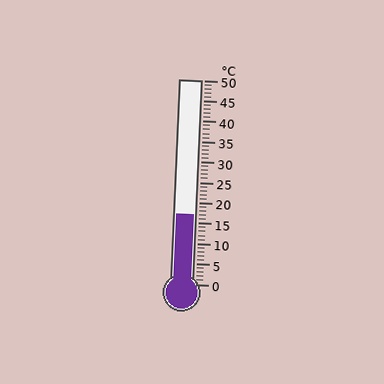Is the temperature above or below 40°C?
The temperature is below 40°C.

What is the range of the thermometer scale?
The thermometer scale ranges from 0°C to 50°C.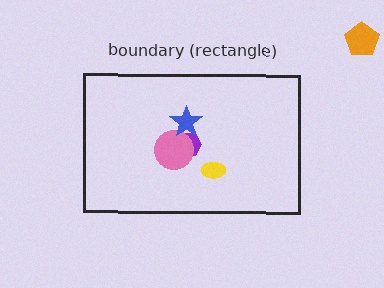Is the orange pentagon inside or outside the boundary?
Outside.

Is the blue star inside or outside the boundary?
Inside.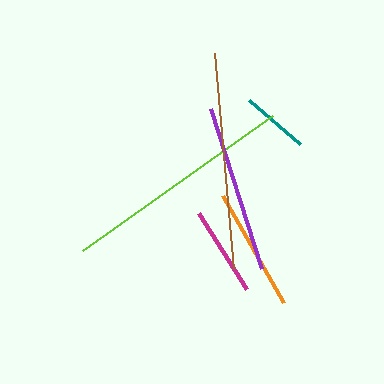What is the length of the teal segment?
The teal segment is approximately 67 pixels long.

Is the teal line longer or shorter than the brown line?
The brown line is longer than the teal line.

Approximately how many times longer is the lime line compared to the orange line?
The lime line is approximately 1.9 times the length of the orange line.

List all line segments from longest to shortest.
From longest to shortest: lime, brown, purple, orange, magenta, teal.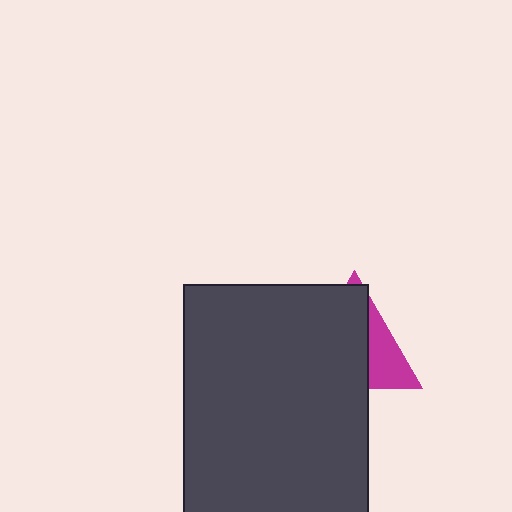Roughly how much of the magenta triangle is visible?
A small part of it is visible (roughly 32%).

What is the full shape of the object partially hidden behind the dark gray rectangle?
The partially hidden object is a magenta triangle.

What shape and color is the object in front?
The object in front is a dark gray rectangle.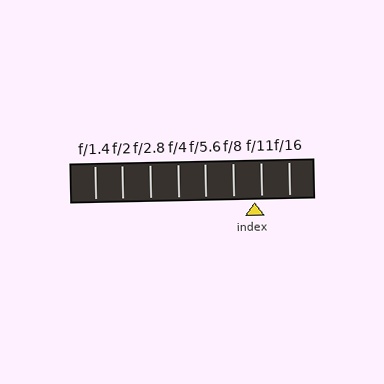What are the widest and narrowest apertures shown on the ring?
The widest aperture shown is f/1.4 and the narrowest is f/16.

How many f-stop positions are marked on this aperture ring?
There are 8 f-stop positions marked.